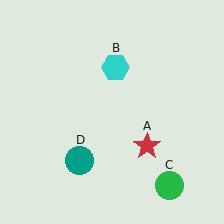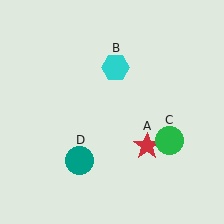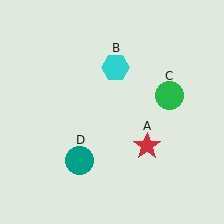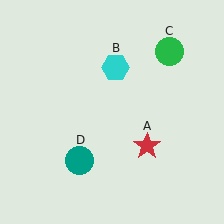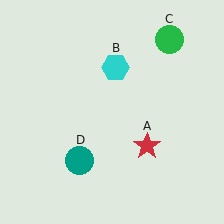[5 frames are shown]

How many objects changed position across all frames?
1 object changed position: green circle (object C).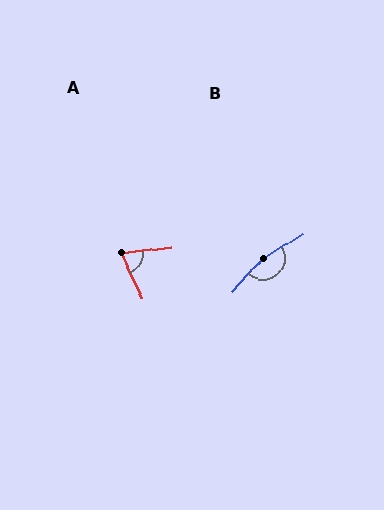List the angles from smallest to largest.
A (71°), B (163°).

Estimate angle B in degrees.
Approximately 163 degrees.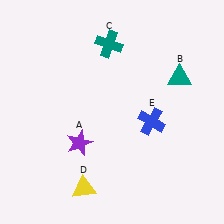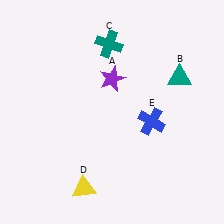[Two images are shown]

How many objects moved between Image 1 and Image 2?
1 object moved between the two images.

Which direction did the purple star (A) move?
The purple star (A) moved up.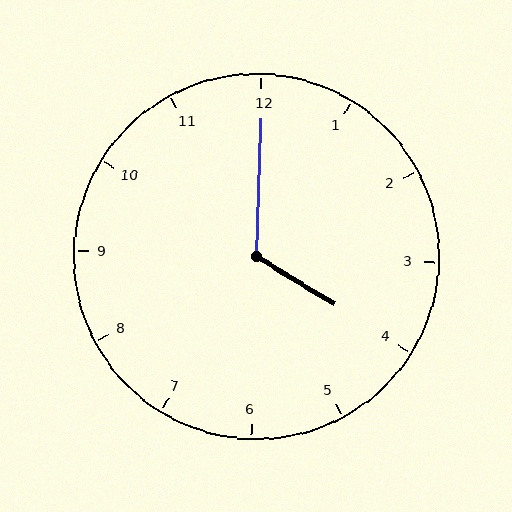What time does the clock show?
4:00.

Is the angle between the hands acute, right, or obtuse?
It is obtuse.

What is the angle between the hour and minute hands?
Approximately 120 degrees.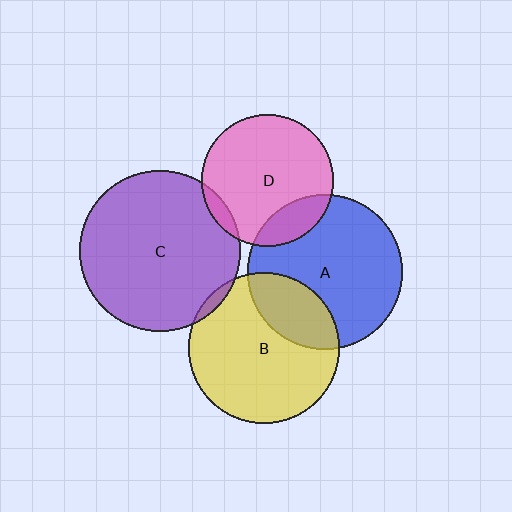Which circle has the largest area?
Circle C (purple).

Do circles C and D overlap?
Yes.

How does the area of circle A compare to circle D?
Approximately 1.4 times.